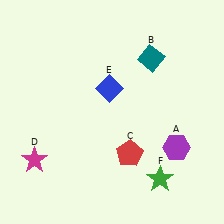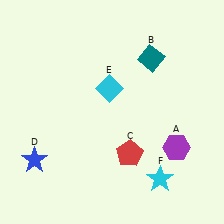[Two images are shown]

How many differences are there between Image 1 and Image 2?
There are 3 differences between the two images.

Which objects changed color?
D changed from magenta to blue. E changed from blue to cyan. F changed from green to cyan.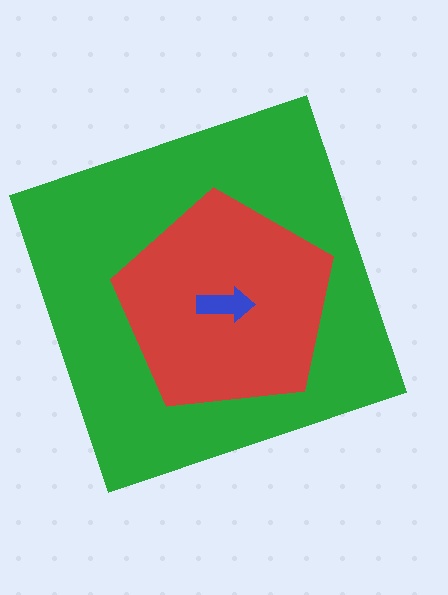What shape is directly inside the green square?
The red pentagon.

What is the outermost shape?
The green square.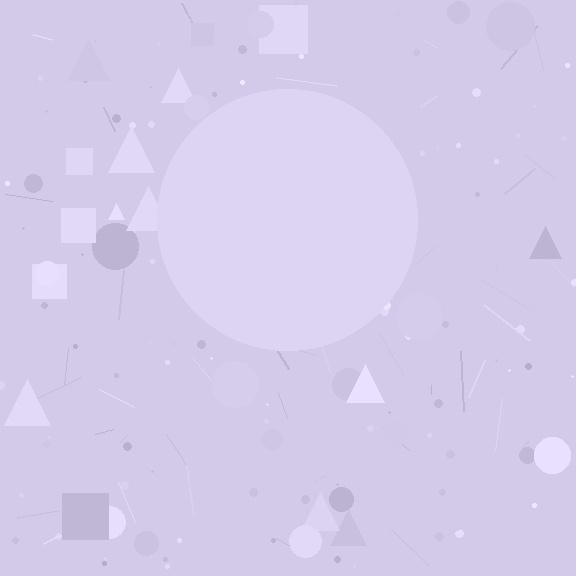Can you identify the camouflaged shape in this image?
The camouflaged shape is a circle.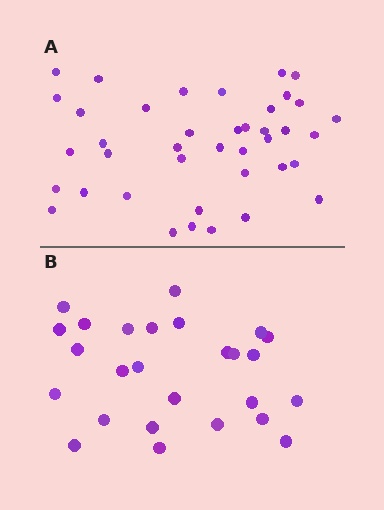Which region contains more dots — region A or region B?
Region A (the top region) has more dots.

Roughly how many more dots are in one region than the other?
Region A has approximately 15 more dots than region B.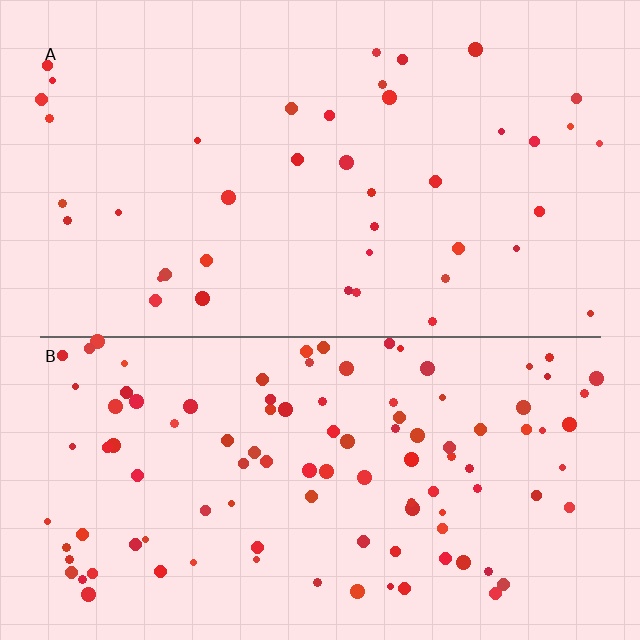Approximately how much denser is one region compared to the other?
Approximately 2.6× — region B over region A.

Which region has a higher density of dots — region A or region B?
B (the bottom).